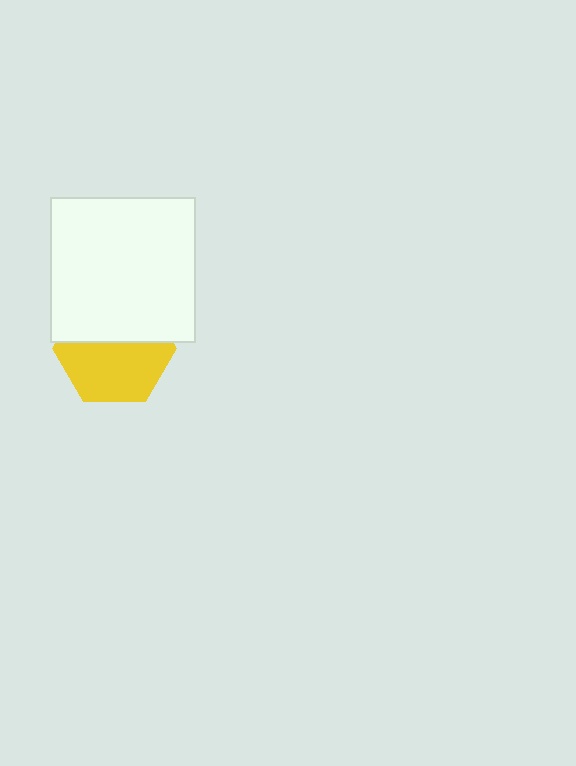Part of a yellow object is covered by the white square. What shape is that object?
It is a hexagon.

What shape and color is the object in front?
The object in front is a white square.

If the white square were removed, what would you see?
You would see the complete yellow hexagon.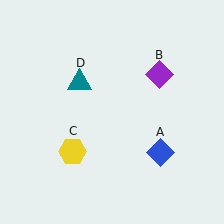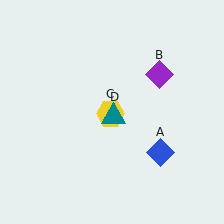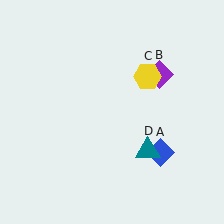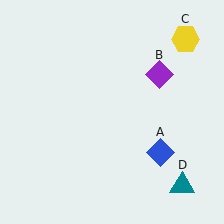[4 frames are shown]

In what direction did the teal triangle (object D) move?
The teal triangle (object D) moved down and to the right.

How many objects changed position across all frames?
2 objects changed position: yellow hexagon (object C), teal triangle (object D).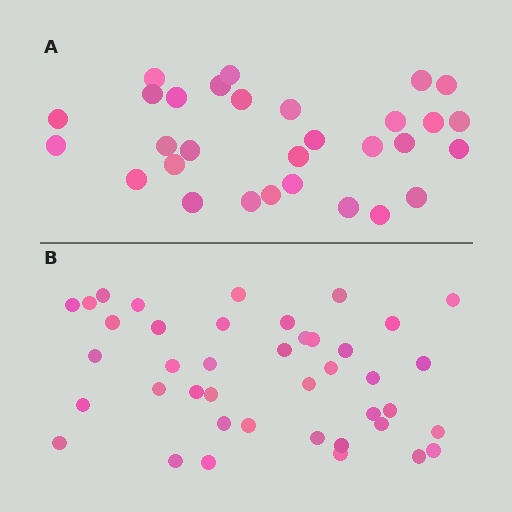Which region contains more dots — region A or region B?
Region B (the bottom region) has more dots.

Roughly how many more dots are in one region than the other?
Region B has roughly 12 or so more dots than region A.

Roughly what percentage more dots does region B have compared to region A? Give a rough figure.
About 35% more.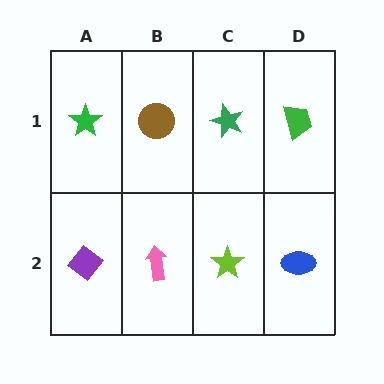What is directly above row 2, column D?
A green trapezoid.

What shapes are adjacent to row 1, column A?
A purple diamond (row 2, column A), a brown circle (row 1, column B).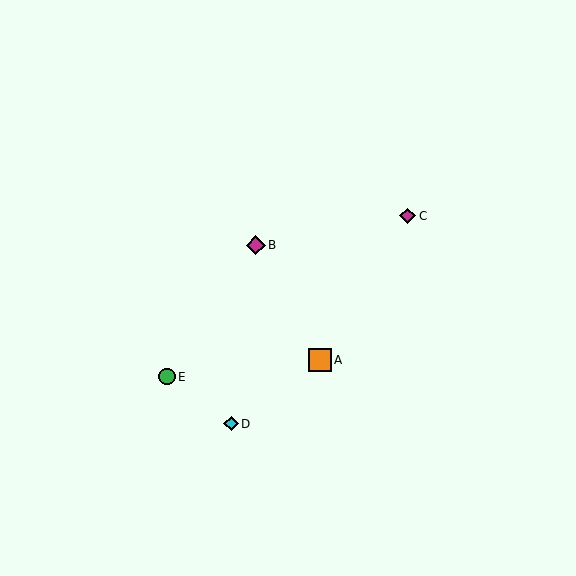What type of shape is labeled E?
Shape E is a green circle.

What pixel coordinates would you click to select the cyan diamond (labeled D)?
Click at (231, 424) to select the cyan diamond D.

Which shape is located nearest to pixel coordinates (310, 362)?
The orange square (labeled A) at (320, 360) is nearest to that location.